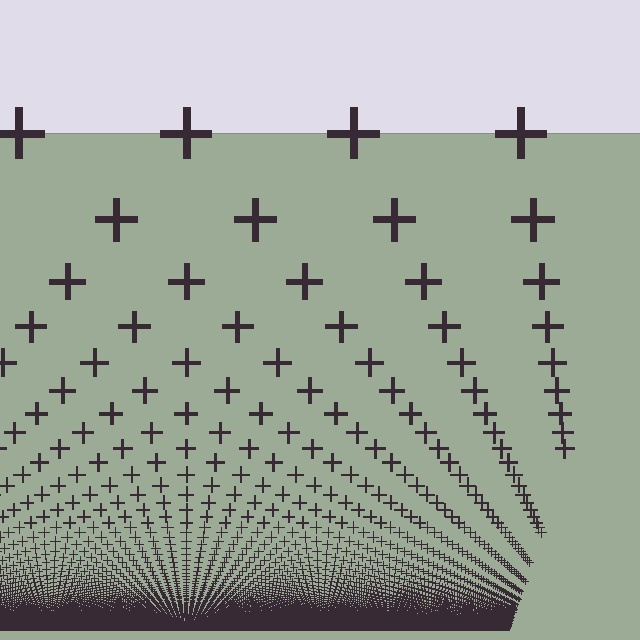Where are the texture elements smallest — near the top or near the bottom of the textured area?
Near the bottom.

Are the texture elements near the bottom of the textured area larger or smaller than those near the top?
Smaller. The gradient is inverted — elements near the bottom are smaller and denser.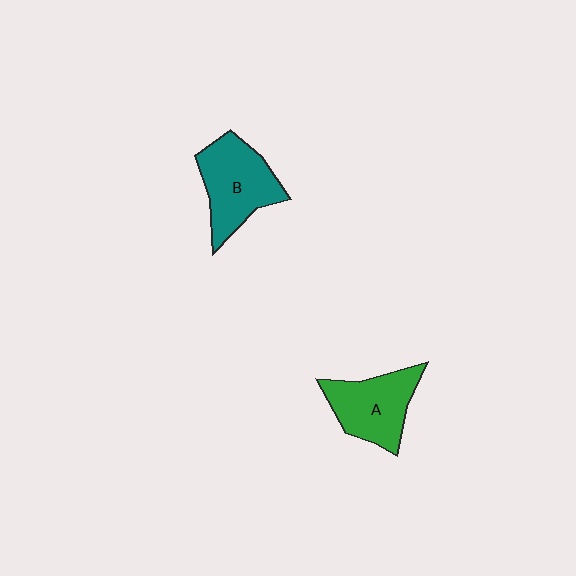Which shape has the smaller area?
Shape A (green).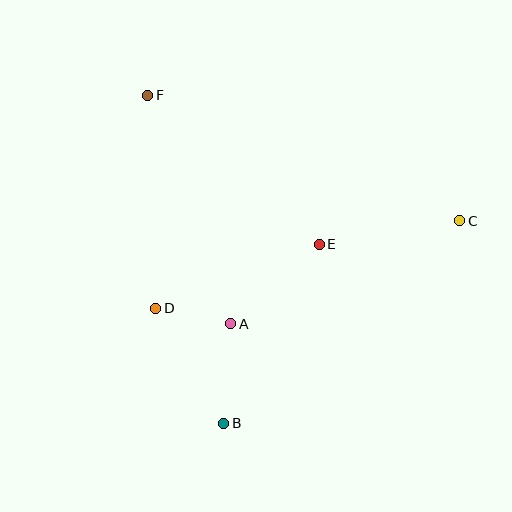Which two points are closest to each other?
Points A and D are closest to each other.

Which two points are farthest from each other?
Points B and F are farthest from each other.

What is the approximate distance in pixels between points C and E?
The distance between C and E is approximately 143 pixels.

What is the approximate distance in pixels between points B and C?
The distance between B and C is approximately 311 pixels.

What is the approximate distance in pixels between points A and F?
The distance between A and F is approximately 243 pixels.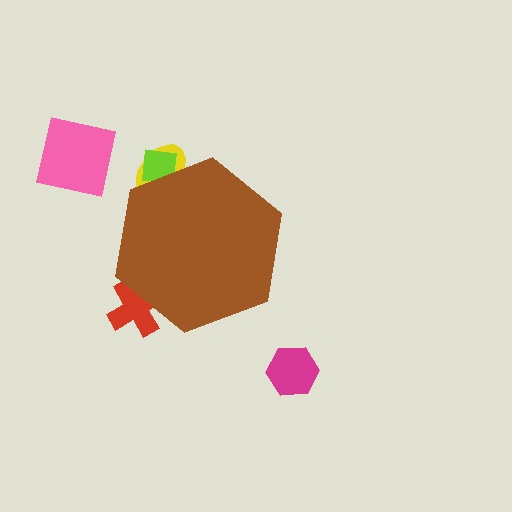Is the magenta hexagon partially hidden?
No, the magenta hexagon is fully visible.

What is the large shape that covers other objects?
A brown hexagon.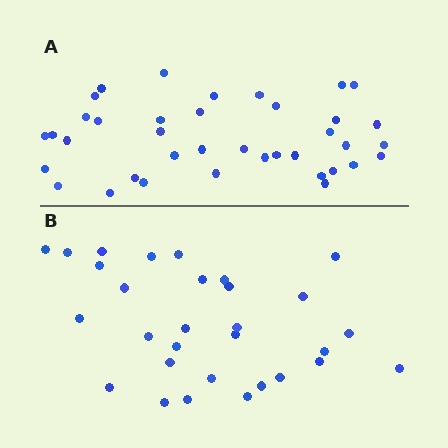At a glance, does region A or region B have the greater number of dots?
Region A (the top region) has more dots.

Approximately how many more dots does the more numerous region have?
Region A has roughly 8 or so more dots than region B.